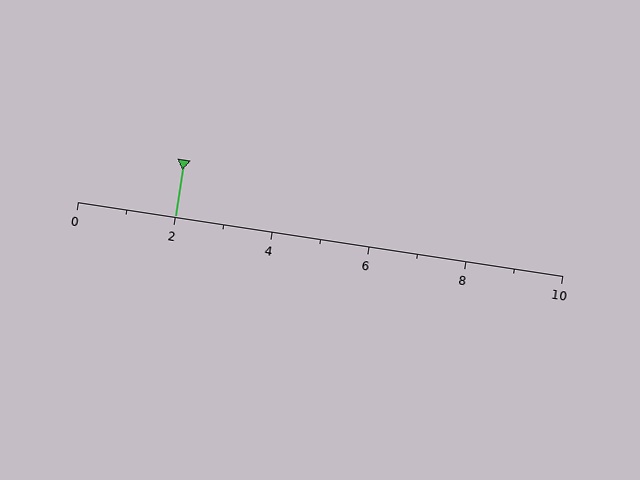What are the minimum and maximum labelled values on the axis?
The axis runs from 0 to 10.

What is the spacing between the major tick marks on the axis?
The major ticks are spaced 2 apart.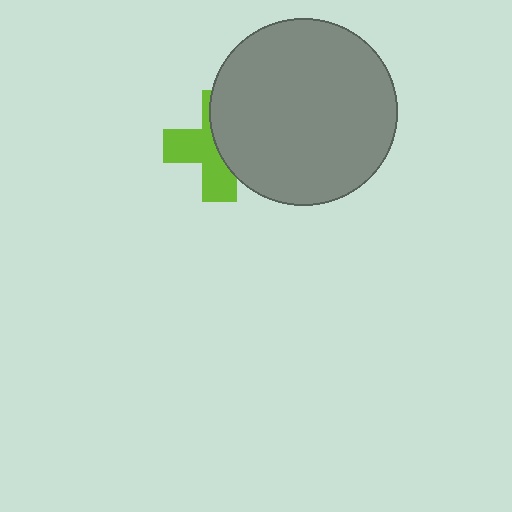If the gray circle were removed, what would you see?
You would see the complete lime cross.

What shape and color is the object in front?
The object in front is a gray circle.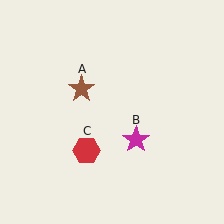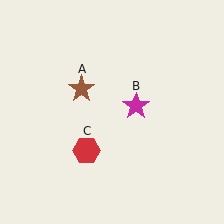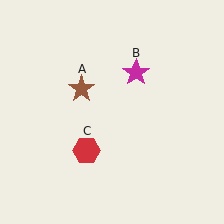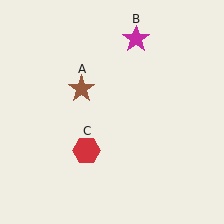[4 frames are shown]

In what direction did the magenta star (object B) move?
The magenta star (object B) moved up.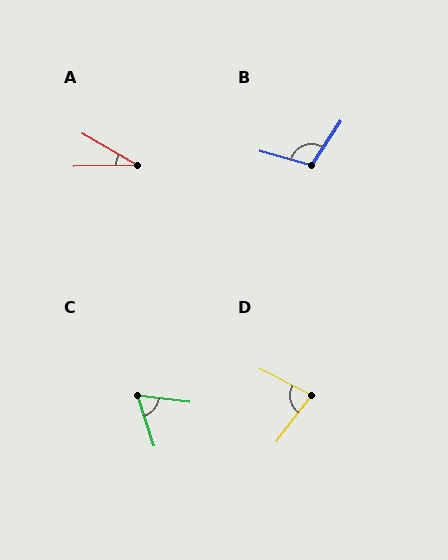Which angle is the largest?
B, at approximately 107 degrees.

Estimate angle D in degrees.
Approximately 79 degrees.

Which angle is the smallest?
A, at approximately 31 degrees.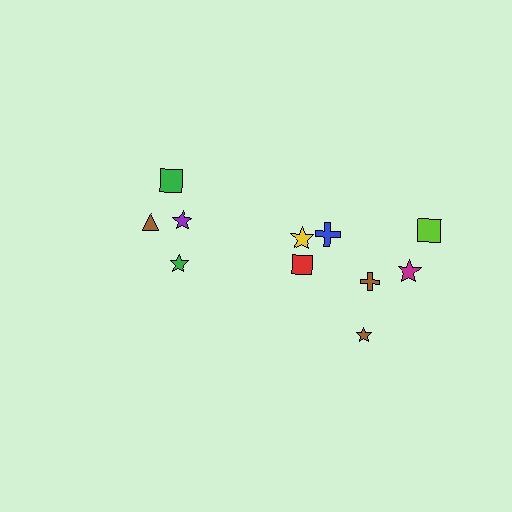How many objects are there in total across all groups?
There are 11 objects.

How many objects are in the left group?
There are 4 objects.